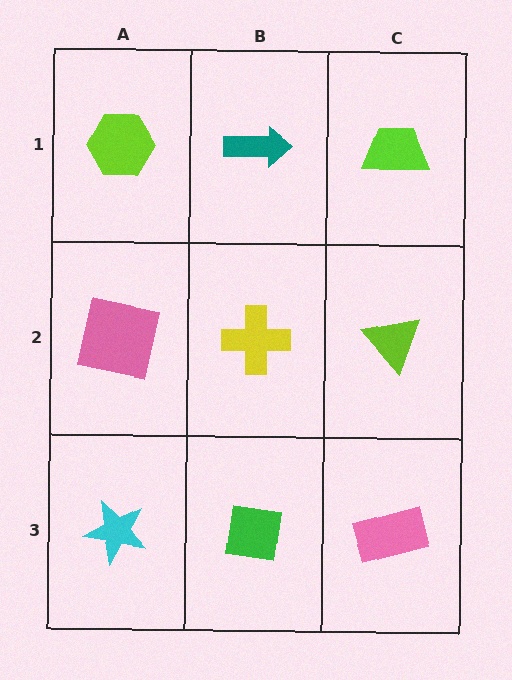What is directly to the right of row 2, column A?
A yellow cross.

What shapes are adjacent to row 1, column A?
A pink square (row 2, column A), a teal arrow (row 1, column B).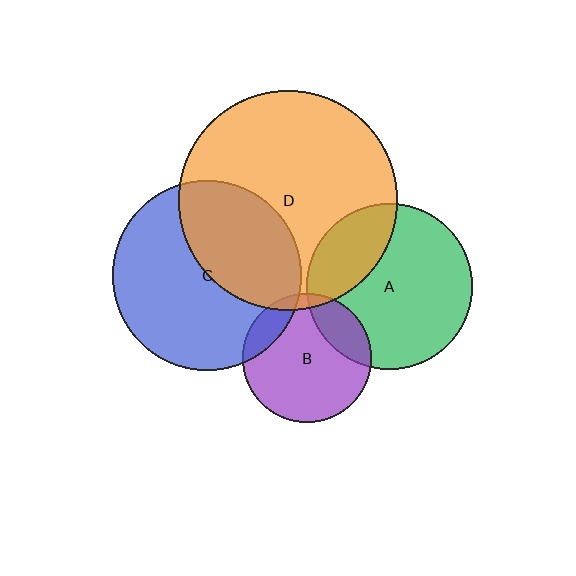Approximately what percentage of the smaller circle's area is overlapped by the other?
Approximately 15%.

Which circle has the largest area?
Circle D (orange).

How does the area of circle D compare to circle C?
Approximately 1.3 times.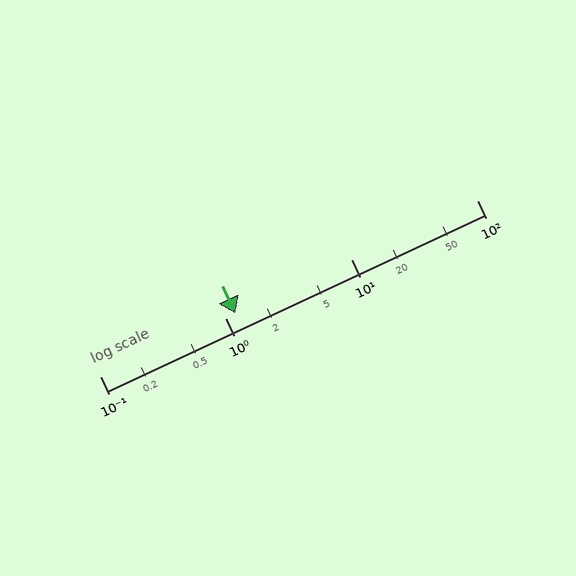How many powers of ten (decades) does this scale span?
The scale spans 3 decades, from 0.1 to 100.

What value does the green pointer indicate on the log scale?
The pointer indicates approximately 1.2.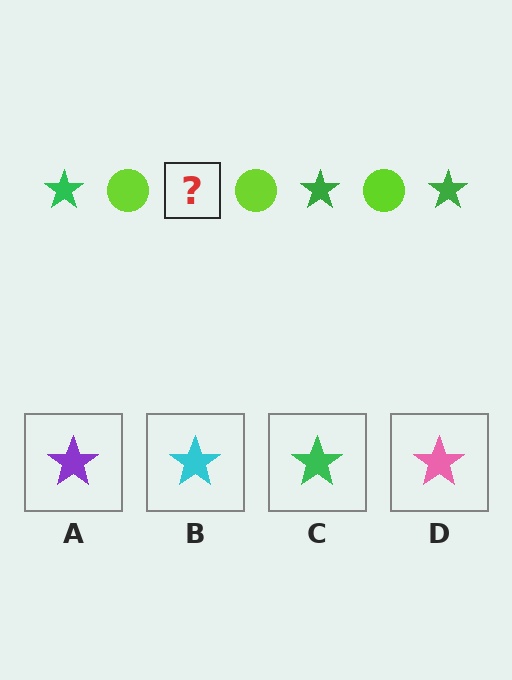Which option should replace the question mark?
Option C.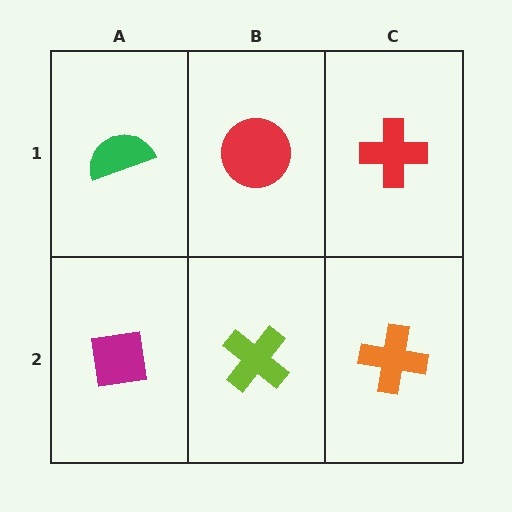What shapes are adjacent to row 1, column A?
A magenta square (row 2, column A), a red circle (row 1, column B).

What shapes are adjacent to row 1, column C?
An orange cross (row 2, column C), a red circle (row 1, column B).